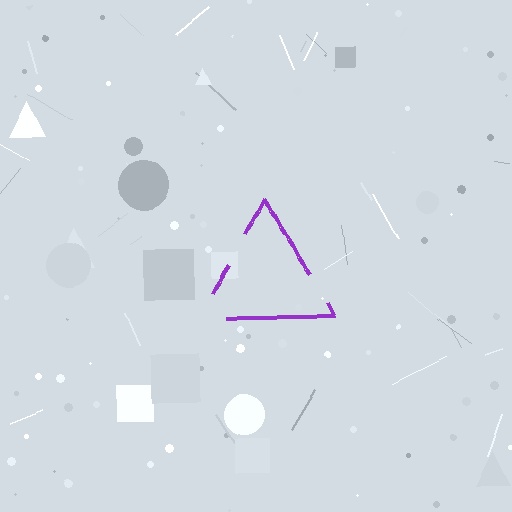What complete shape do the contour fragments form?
The contour fragments form a triangle.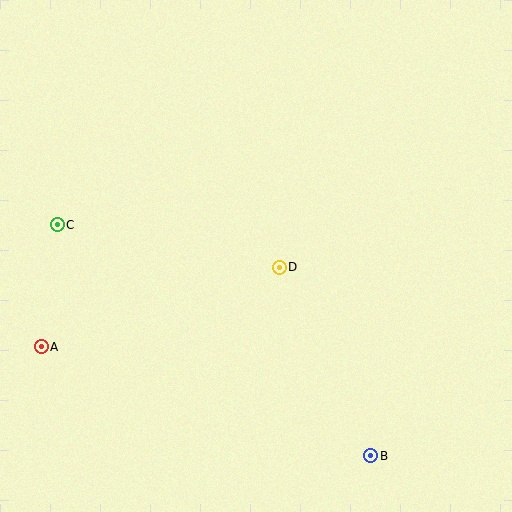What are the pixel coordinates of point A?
Point A is at (41, 347).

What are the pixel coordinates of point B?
Point B is at (371, 456).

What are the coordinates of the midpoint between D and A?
The midpoint between D and A is at (160, 307).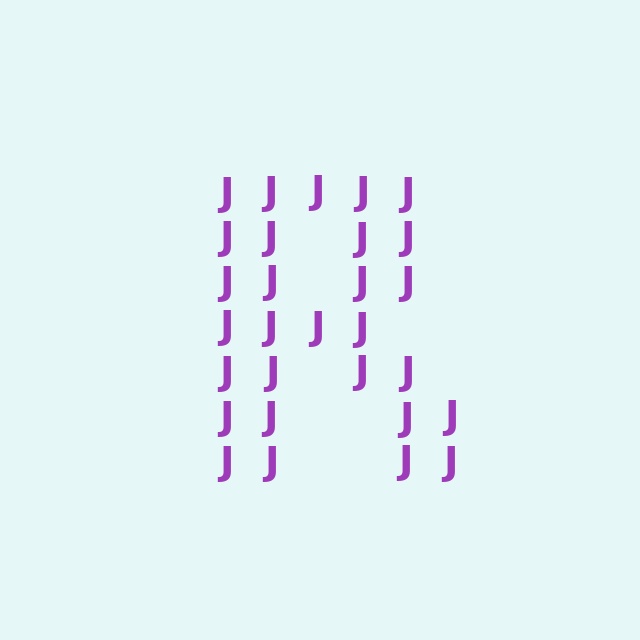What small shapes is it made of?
It is made of small letter J's.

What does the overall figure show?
The overall figure shows the letter R.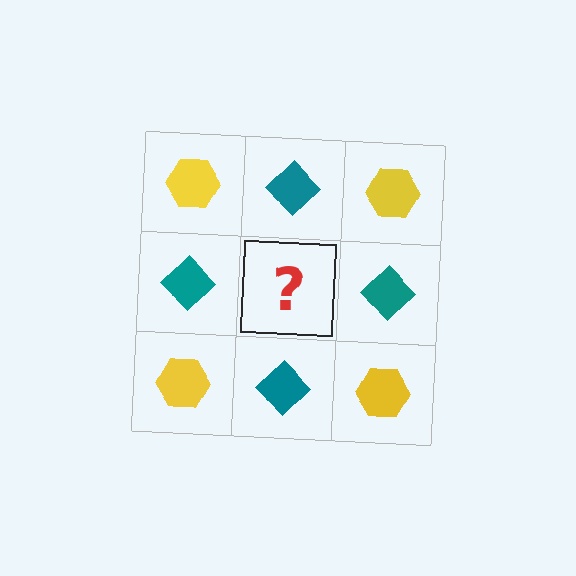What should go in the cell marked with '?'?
The missing cell should contain a yellow hexagon.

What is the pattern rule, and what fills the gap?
The rule is that it alternates yellow hexagon and teal diamond in a checkerboard pattern. The gap should be filled with a yellow hexagon.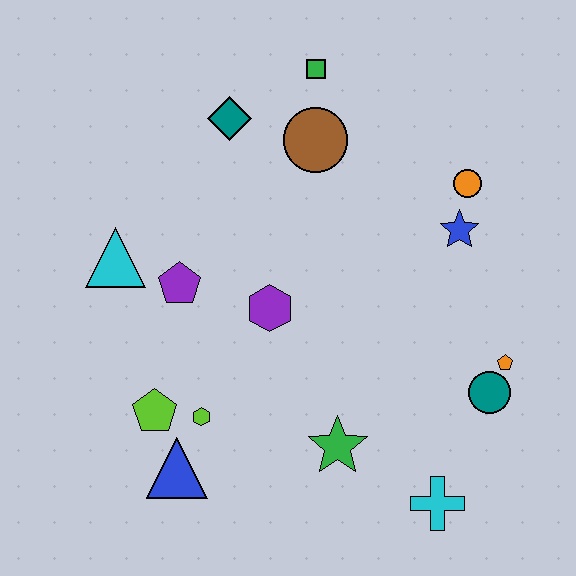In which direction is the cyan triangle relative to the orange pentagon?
The cyan triangle is to the left of the orange pentagon.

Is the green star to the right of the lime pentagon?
Yes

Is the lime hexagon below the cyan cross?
No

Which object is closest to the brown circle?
The green square is closest to the brown circle.